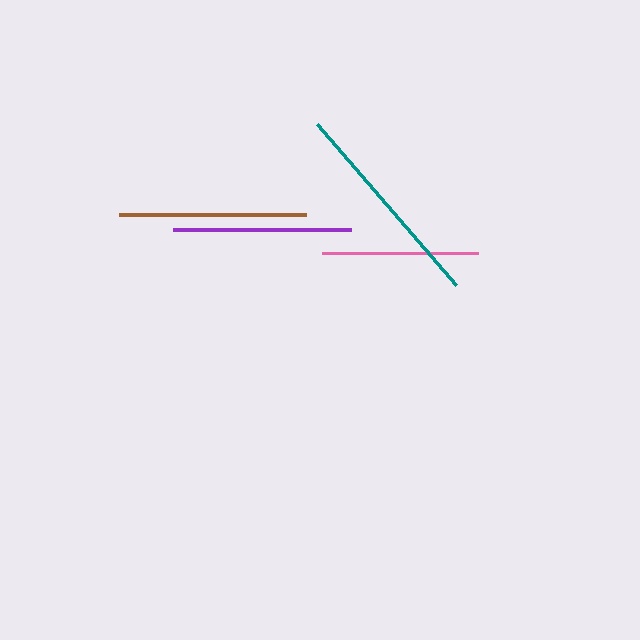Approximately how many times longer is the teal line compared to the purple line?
The teal line is approximately 1.2 times the length of the purple line.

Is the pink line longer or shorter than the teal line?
The teal line is longer than the pink line.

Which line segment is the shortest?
The pink line is the shortest at approximately 155 pixels.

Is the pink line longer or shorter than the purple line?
The purple line is longer than the pink line.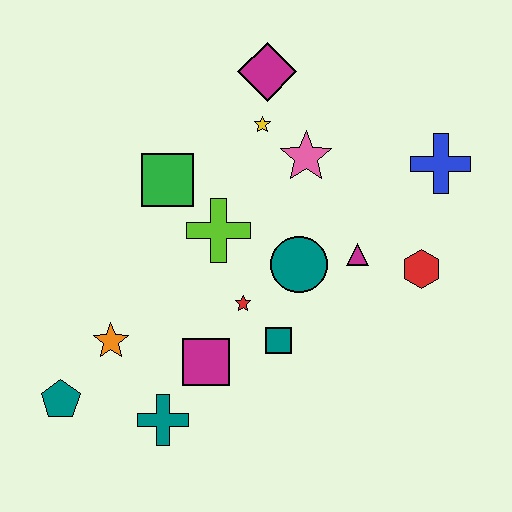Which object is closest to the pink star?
The yellow star is closest to the pink star.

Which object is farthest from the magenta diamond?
The teal pentagon is farthest from the magenta diamond.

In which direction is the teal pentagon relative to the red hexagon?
The teal pentagon is to the left of the red hexagon.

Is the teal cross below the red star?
Yes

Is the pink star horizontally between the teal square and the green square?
No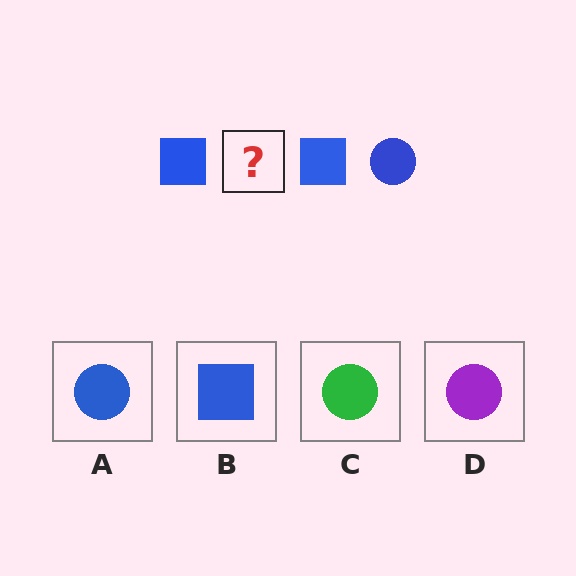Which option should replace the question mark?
Option A.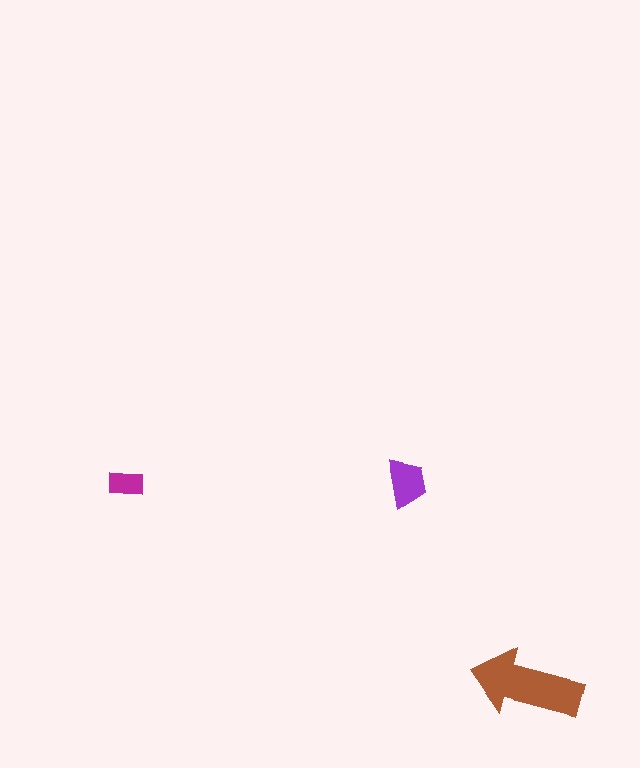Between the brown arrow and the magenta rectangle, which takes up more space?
The brown arrow.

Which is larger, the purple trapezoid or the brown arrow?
The brown arrow.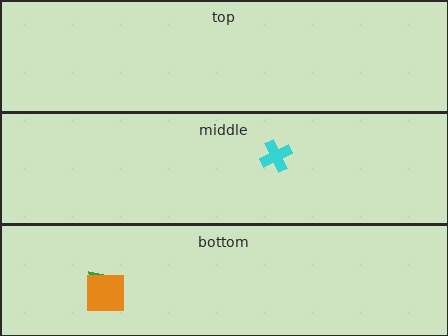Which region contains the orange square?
The bottom region.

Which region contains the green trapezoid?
The bottom region.